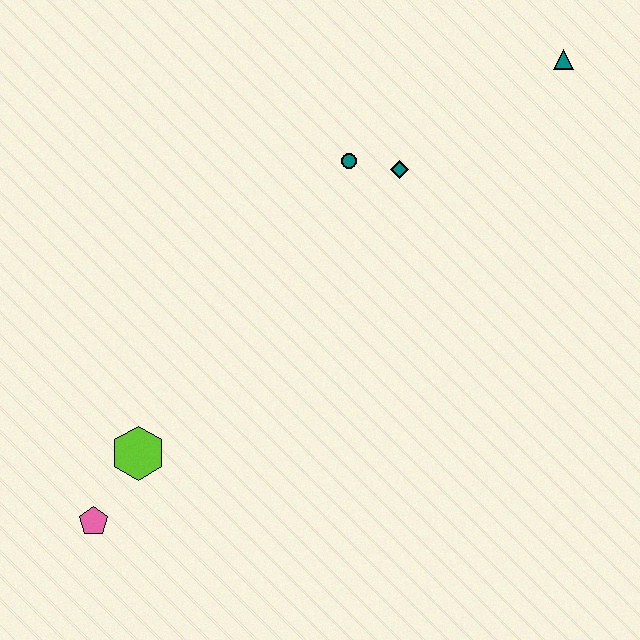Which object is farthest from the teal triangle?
The pink pentagon is farthest from the teal triangle.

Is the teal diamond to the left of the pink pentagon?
No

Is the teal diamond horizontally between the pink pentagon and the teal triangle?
Yes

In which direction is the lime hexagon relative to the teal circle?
The lime hexagon is below the teal circle.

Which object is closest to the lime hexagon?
The pink pentagon is closest to the lime hexagon.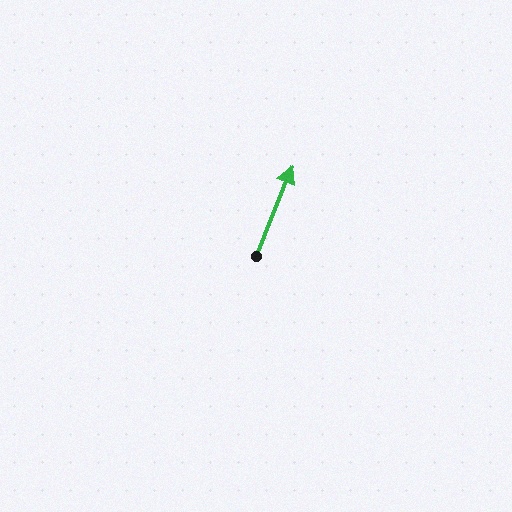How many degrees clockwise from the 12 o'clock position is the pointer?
Approximately 22 degrees.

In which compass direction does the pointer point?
North.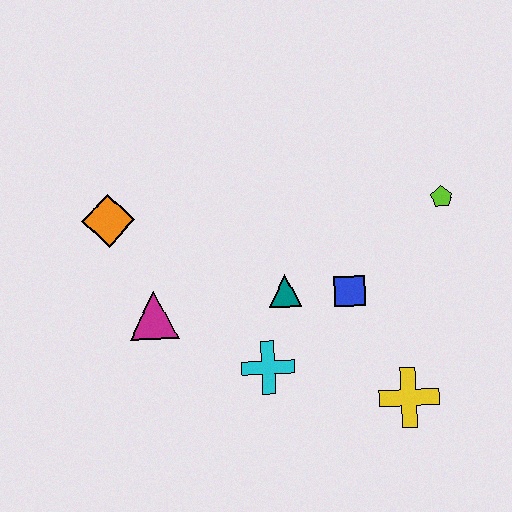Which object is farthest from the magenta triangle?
The lime pentagon is farthest from the magenta triangle.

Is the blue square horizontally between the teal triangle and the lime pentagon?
Yes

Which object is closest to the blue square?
The teal triangle is closest to the blue square.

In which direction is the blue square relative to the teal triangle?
The blue square is to the right of the teal triangle.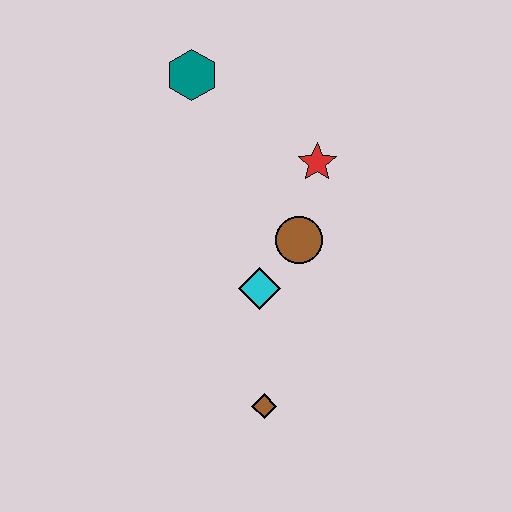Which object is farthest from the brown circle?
The teal hexagon is farthest from the brown circle.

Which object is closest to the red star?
The brown circle is closest to the red star.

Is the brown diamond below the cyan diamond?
Yes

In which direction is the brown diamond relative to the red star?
The brown diamond is below the red star.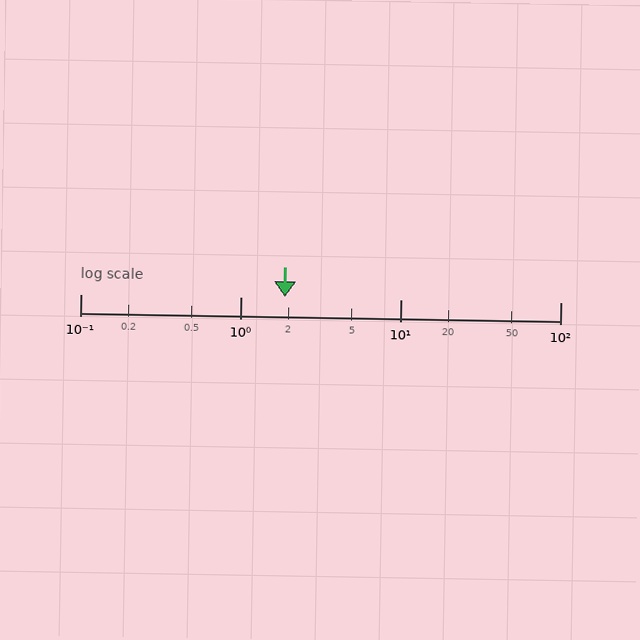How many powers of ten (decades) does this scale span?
The scale spans 3 decades, from 0.1 to 100.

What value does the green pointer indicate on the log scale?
The pointer indicates approximately 1.9.